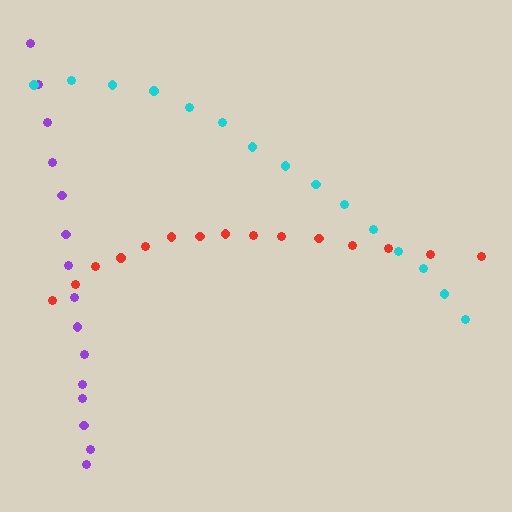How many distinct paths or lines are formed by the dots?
There are 3 distinct paths.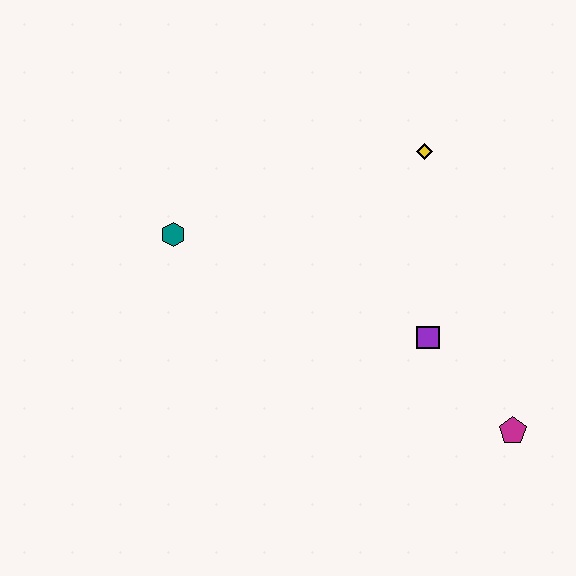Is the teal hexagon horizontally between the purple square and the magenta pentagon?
No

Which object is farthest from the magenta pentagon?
The teal hexagon is farthest from the magenta pentagon.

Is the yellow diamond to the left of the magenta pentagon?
Yes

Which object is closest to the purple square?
The magenta pentagon is closest to the purple square.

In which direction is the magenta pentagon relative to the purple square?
The magenta pentagon is below the purple square.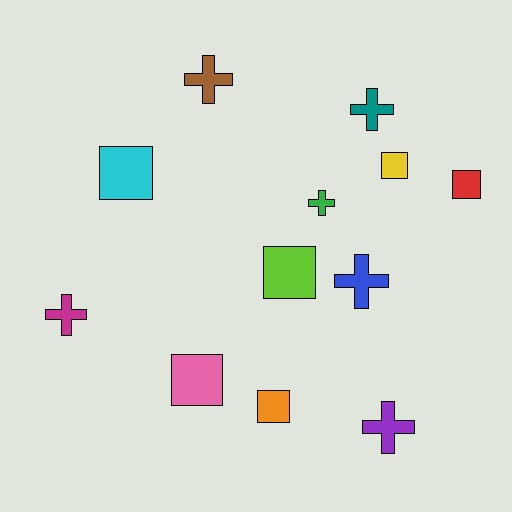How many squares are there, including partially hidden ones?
There are 6 squares.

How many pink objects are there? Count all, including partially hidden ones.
There is 1 pink object.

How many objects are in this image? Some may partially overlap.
There are 12 objects.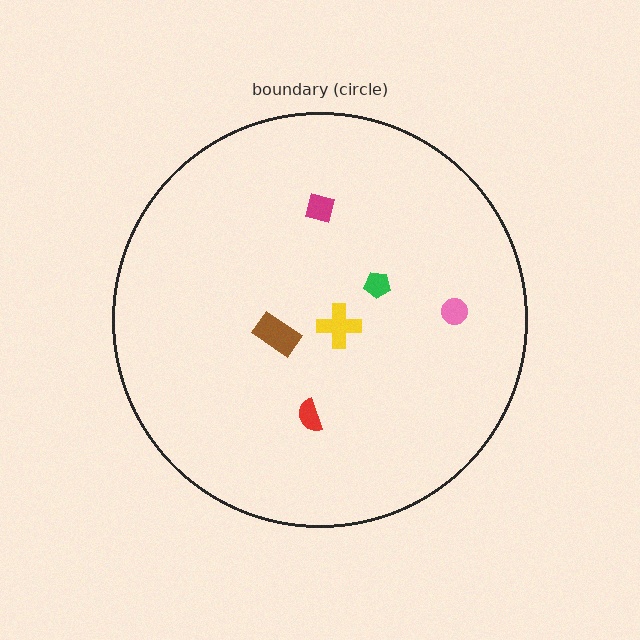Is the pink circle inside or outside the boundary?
Inside.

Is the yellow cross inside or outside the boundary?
Inside.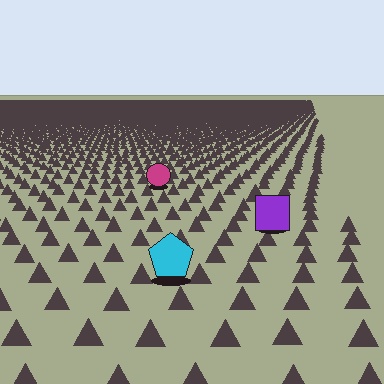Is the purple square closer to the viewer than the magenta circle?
Yes. The purple square is closer — you can tell from the texture gradient: the ground texture is coarser near it.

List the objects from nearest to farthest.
From nearest to farthest: the cyan pentagon, the purple square, the magenta circle.